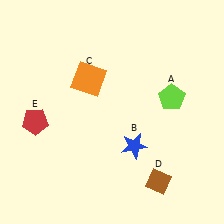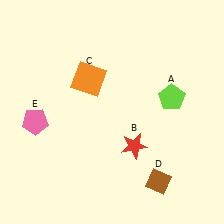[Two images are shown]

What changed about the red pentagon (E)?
In Image 1, E is red. In Image 2, it changed to pink.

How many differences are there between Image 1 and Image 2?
There are 2 differences between the two images.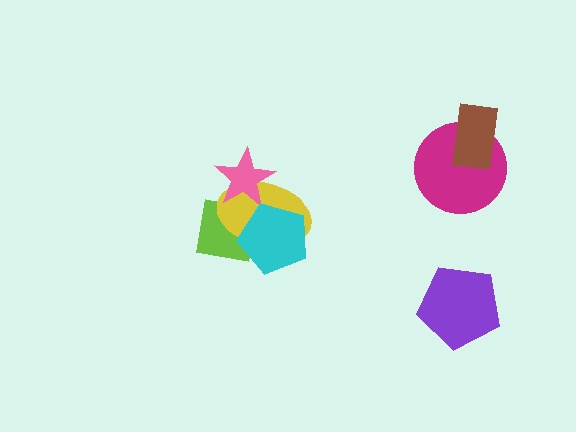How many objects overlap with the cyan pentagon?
2 objects overlap with the cyan pentagon.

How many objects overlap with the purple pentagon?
0 objects overlap with the purple pentagon.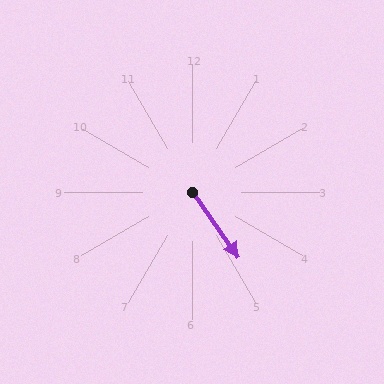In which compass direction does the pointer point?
Southeast.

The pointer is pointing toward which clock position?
Roughly 5 o'clock.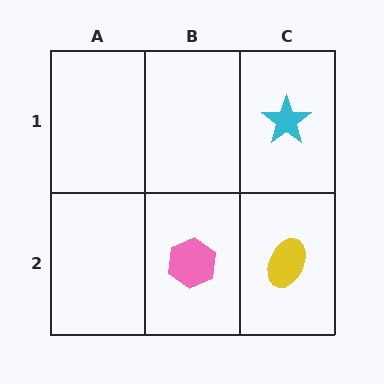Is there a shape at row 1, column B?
No, that cell is empty.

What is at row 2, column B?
A pink hexagon.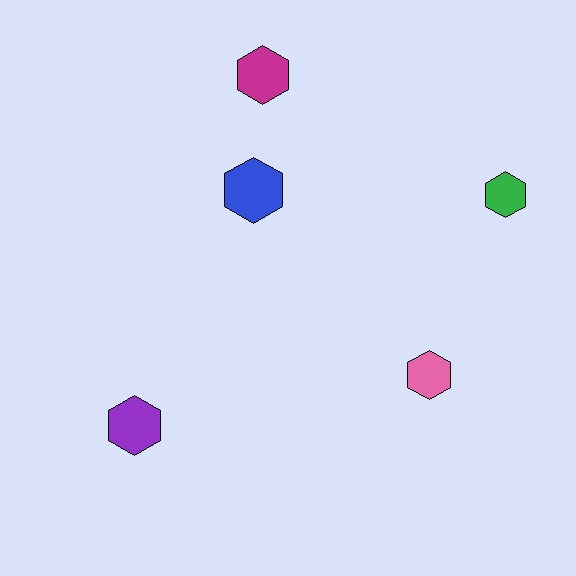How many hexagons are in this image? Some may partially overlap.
There are 5 hexagons.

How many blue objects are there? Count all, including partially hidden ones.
There is 1 blue object.